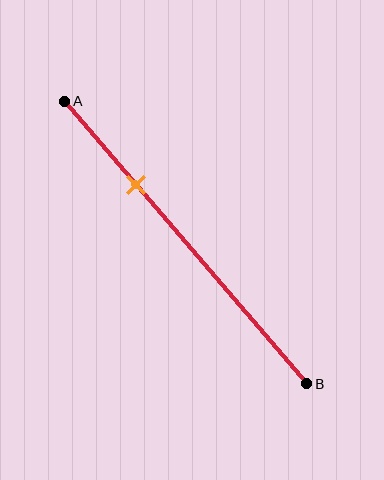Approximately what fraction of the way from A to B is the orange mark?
The orange mark is approximately 30% of the way from A to B.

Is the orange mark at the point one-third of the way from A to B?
No, the mark is at about 30% from A, not at the 33% one-third point.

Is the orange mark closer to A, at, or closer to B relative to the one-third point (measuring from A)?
The orange mark is closer to point A than the one-third point of segment AB.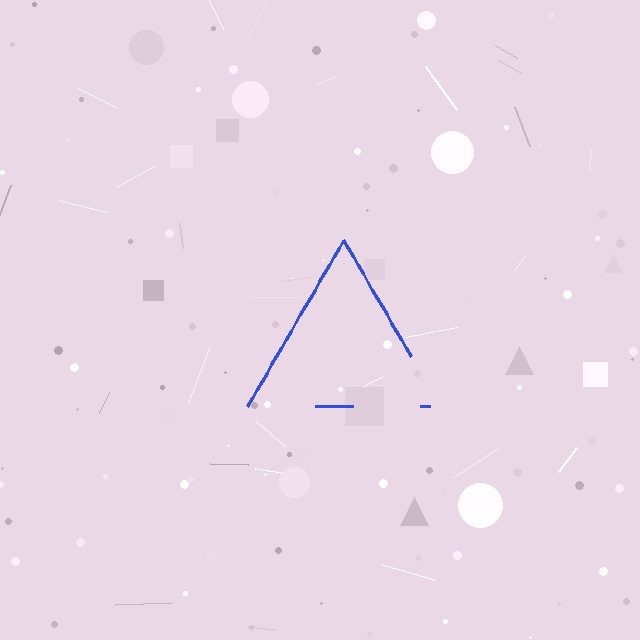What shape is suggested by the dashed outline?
The dashed outline suggests a triangle.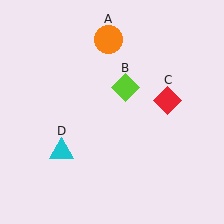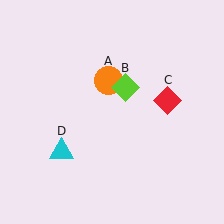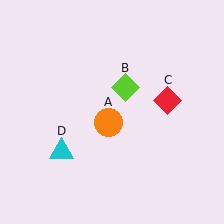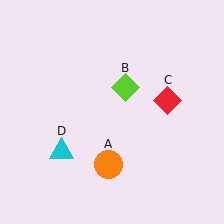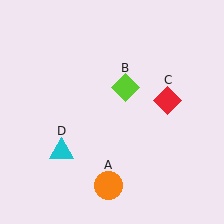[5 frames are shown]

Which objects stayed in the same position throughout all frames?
Lime diamond (object B) and red diamond (object C) and cyan triangle (object D) remained stationary.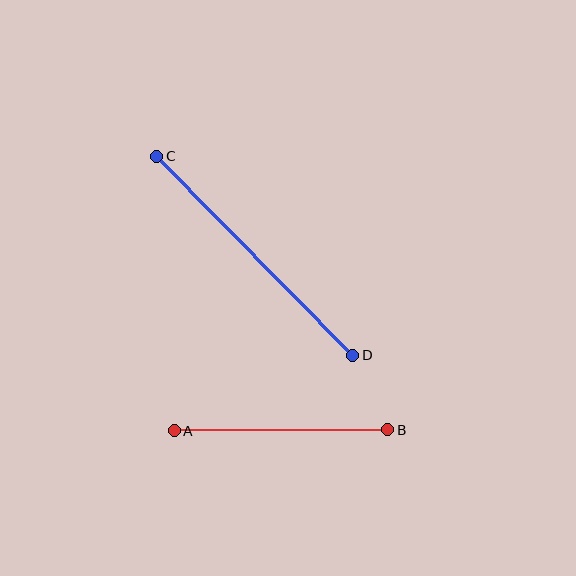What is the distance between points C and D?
The distance is approximately 279 pixels.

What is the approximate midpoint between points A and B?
The midpoint is at approximately (281, 430) pixels.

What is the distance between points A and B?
The distance is approximately 214 pixels.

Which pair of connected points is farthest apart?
Points C and D are farthest apart.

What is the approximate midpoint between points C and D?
The midpoint is at approximately (255, 256) pixels.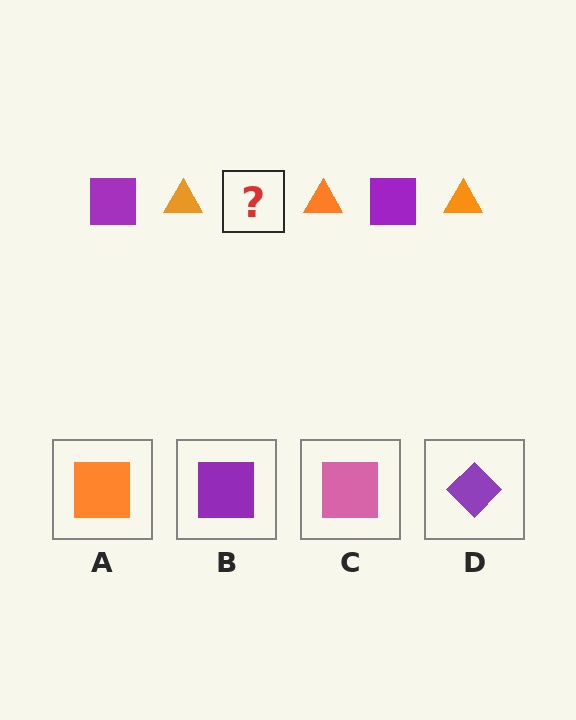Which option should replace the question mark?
Option B.